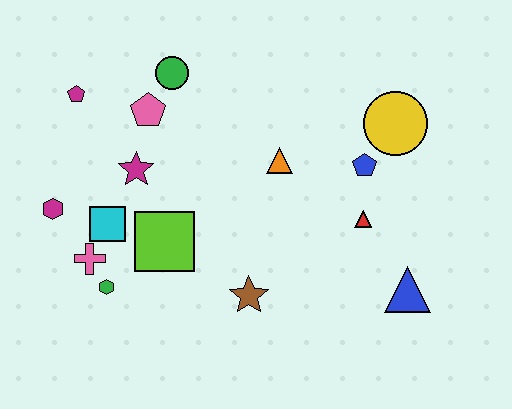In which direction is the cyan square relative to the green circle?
The cyan square is below the green circle.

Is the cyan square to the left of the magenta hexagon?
No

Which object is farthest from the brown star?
The magenta pentagon is farthest from the brown star.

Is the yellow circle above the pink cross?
Yes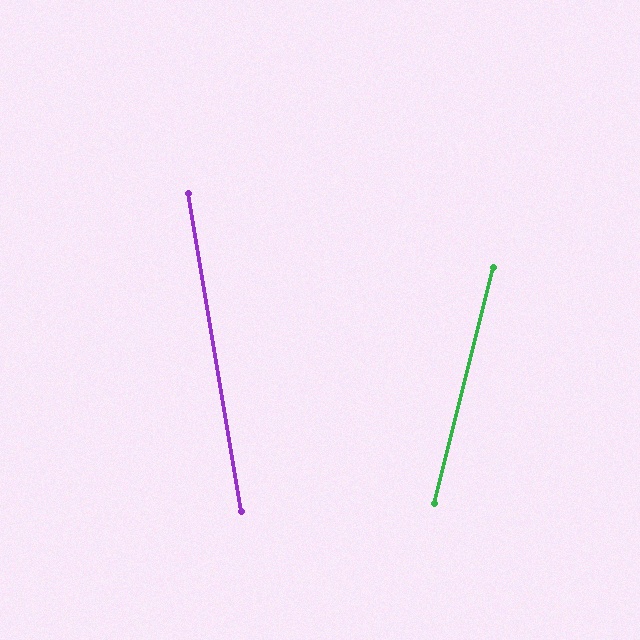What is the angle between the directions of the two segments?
Approximately 24 degrees.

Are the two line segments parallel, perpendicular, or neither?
Neither parallel nor perpendicular — they differ by about 24°.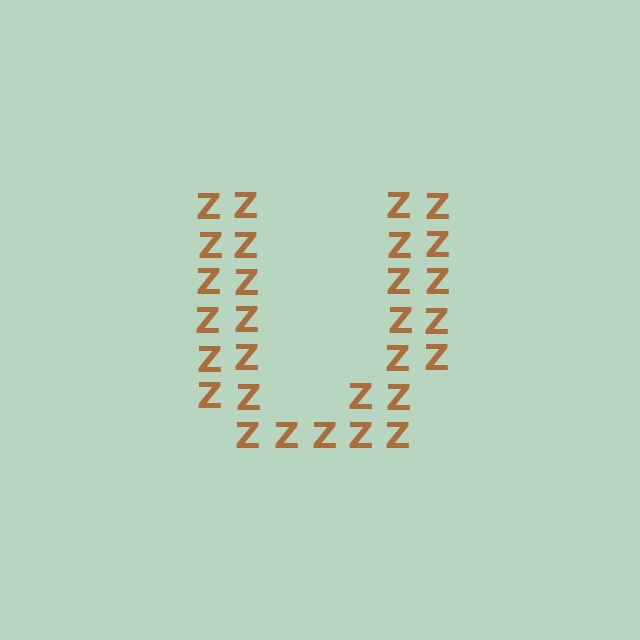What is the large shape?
The large shape is the letter U.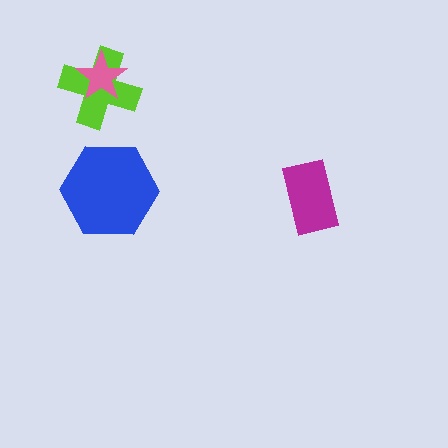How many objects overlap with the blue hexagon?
0 objects overlap with the blue hexagon.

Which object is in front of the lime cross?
The pink star is in front of the lime cross.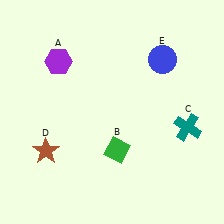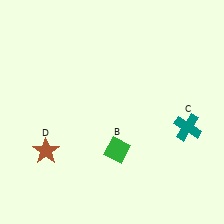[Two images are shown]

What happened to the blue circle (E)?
The blue circle (E) was removed in Image 2. It was in the top-right area of Image 1.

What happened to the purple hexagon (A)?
The purple hexagon (A) was removed in Image 2. It was in the top-left area of Image 1.